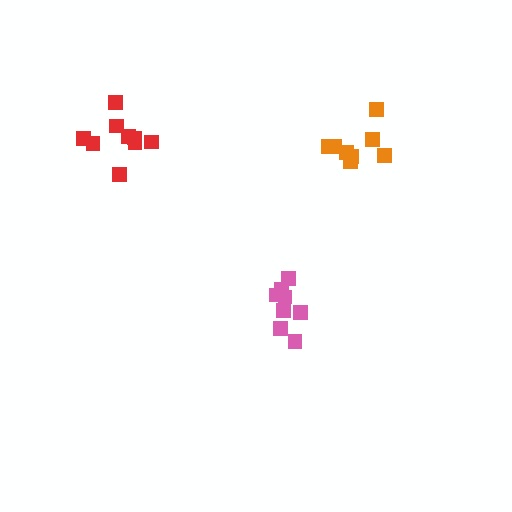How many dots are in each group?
Group 1: 8 dots, Group 2: 8 dots, Group 3: 9 dots (25 total).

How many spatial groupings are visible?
There are 3 spatial groupings.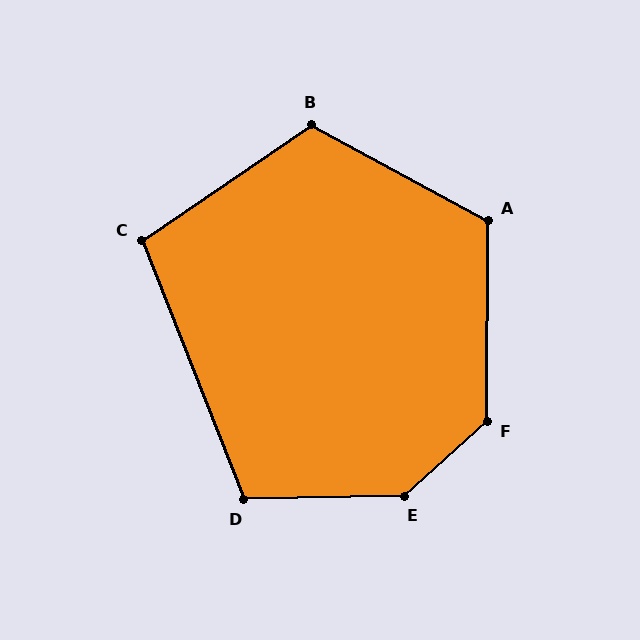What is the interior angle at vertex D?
Approximately 110 degrees (obtuse).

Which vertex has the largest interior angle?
E, at approximately 139 degrees.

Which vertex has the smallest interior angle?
C, at approximately 103 degrees.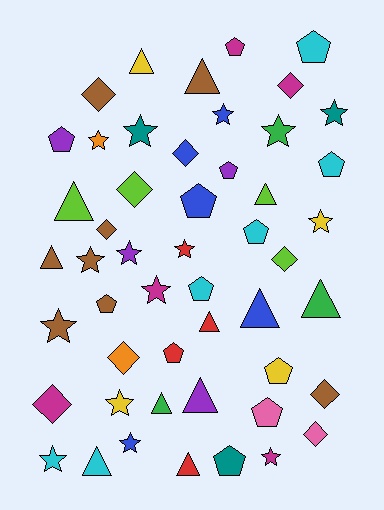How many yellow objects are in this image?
There are 4 yellow objects.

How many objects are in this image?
There are 50 objects.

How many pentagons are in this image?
There are 13 pentagons.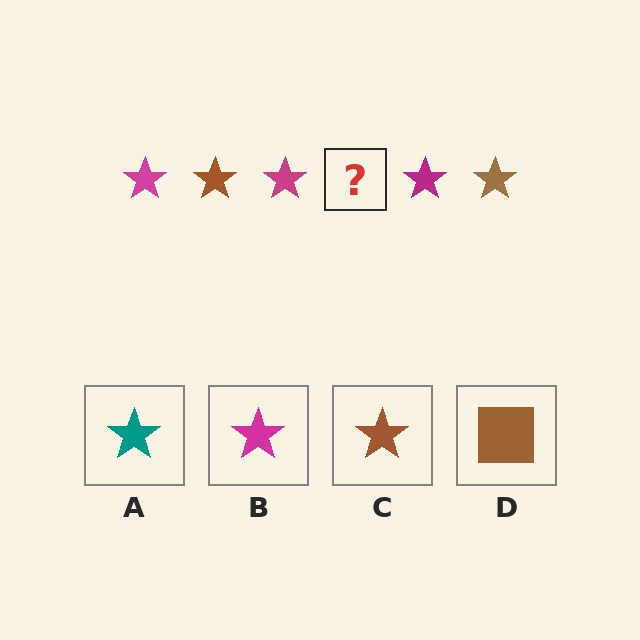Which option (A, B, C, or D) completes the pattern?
C.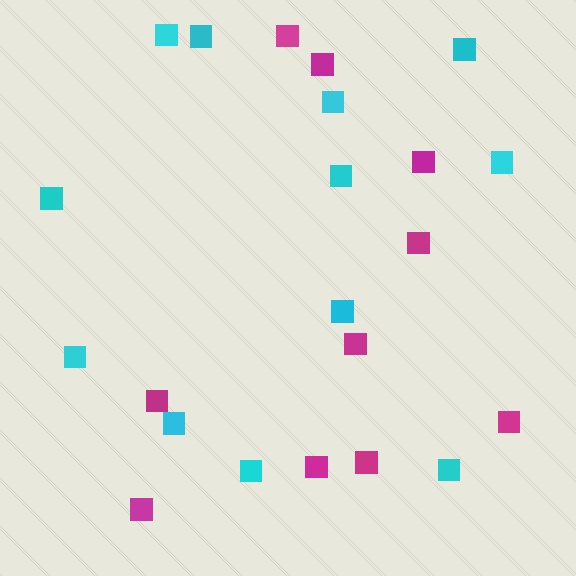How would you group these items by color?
There are 2 groups: one group of cyan squares (12) and one group of magenta squares (10).